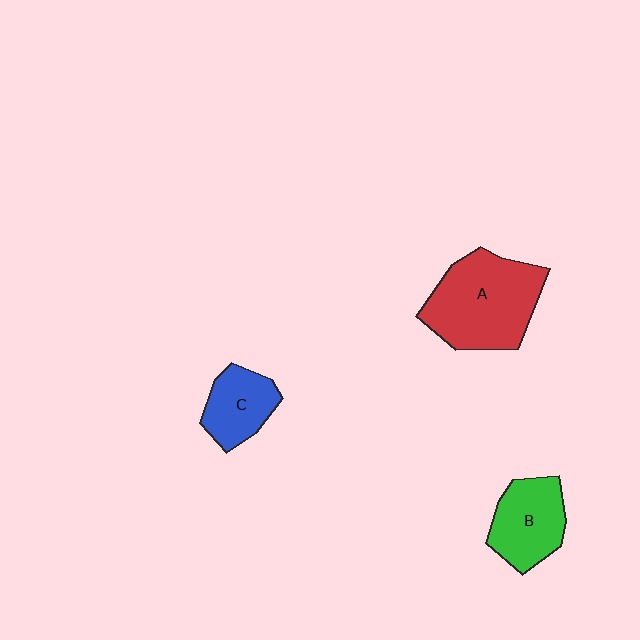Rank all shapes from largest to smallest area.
From largest to smallest: A (red), B (green), C (blue).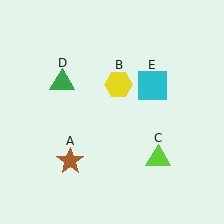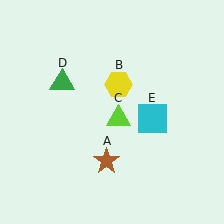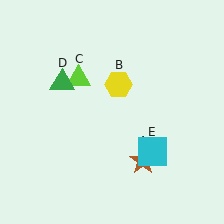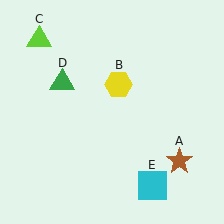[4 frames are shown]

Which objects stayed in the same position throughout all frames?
Yellow hexagon (object B) and green triangle (object D) remained stationary.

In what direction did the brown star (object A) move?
The brown star (object A) moved right.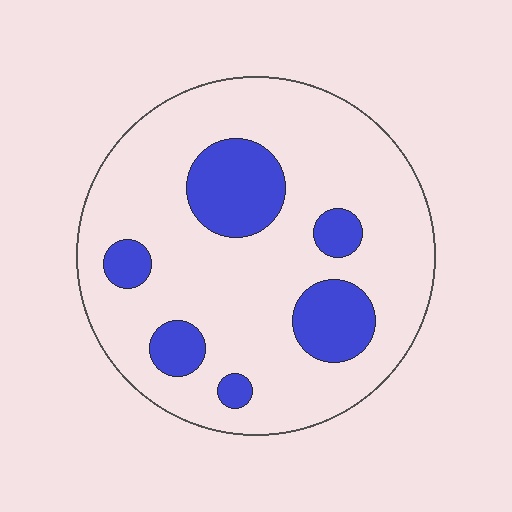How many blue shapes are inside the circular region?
6.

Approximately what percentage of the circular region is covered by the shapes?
Approximately 20%.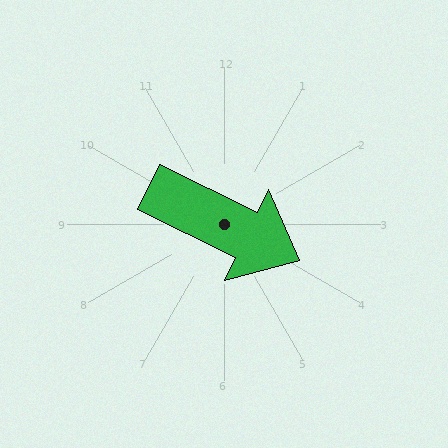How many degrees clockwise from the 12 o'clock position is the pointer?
Approximately 116 degrees.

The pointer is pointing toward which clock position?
Roughly 4 o'clock.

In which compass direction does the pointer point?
Southeast.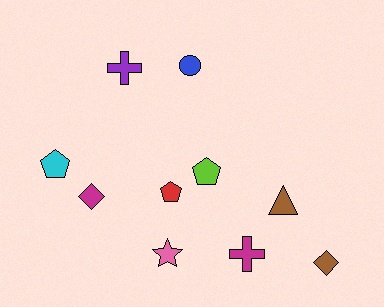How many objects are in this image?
There are 10 objects.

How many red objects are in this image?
There is 1 red object.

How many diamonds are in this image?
There are 2 diamonds.